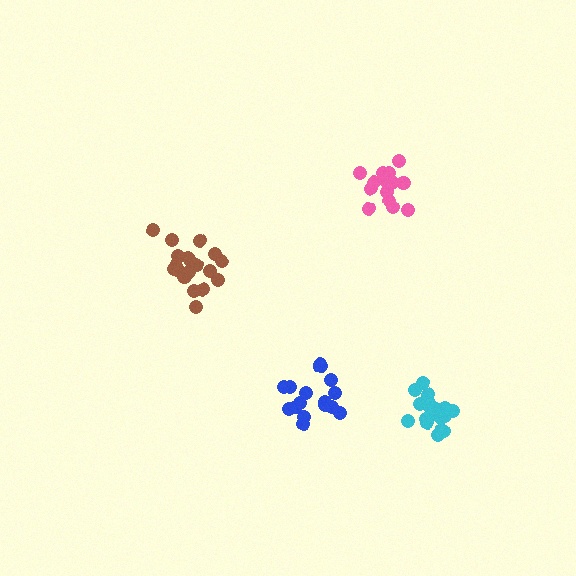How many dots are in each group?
Group 1: 16 dots, Group 2: 19 dots, Group 3: 16 dots, Group 4: 18 dots (69 total).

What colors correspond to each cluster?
The clusters are colored: pink, brown, blue, cyan.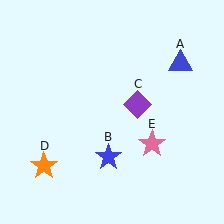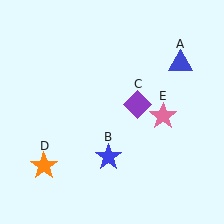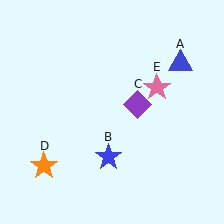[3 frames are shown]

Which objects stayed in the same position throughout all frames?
Blue triangle (object A) and blue star (object B) and purple diamond (object C) and orange star (object D) remained stationary.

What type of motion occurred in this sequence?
The pink star (object E) rotated counterclockwise around the center of the scene.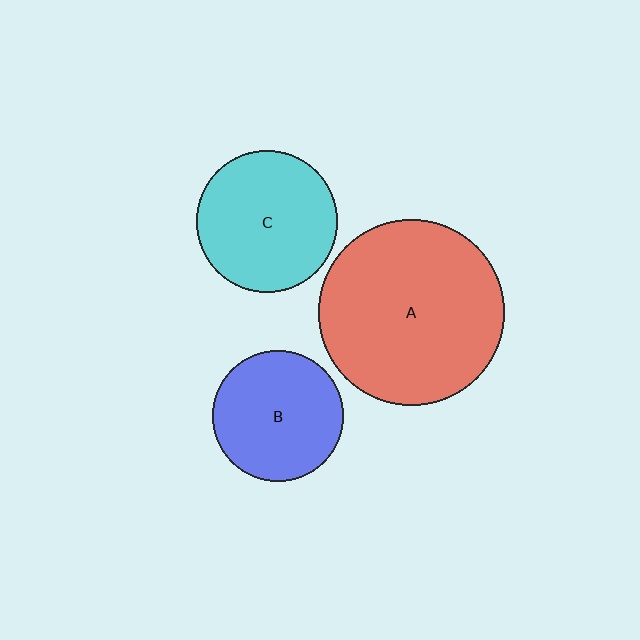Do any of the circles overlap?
No, none of the circles overlap.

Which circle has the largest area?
Circle A (red).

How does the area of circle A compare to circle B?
Approximately 2.0 times.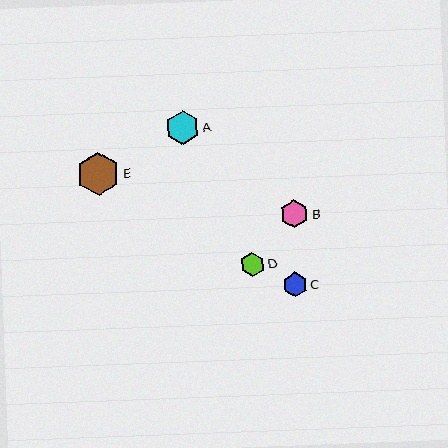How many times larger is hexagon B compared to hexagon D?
Hexagon B is approximately 1.2 times the size of hexagon D.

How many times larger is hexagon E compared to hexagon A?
Hexagon E is approximately 1.3 times the size of hexagon A.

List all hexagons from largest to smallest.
From largest to smallest: E, A, B, C, D.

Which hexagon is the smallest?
Hexagon D is the smallest with a size of approximately 23 pixels.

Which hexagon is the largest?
Hexagon E is the largest with a size of approximately 43 pixels.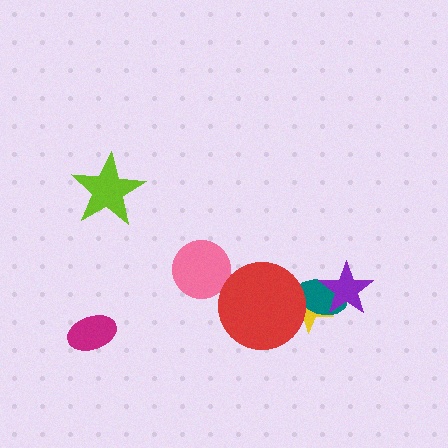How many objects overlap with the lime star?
0 objects overlap with the lime star.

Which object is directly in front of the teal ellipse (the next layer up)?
The purple star is directly in front of the teal ellipse.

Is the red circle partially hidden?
No, no other shape covers it.